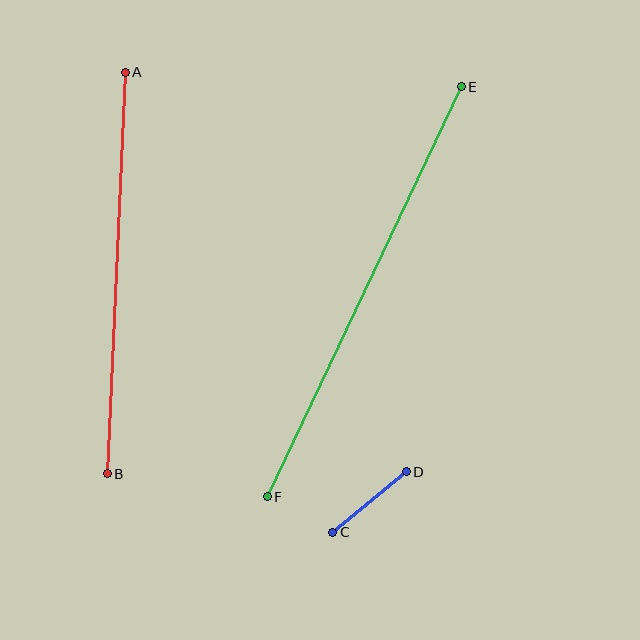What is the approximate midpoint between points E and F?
The midpoint is at approximately (364, 292) pixels.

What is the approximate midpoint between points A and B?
The midpoint is at approximately (116, 273) pixels.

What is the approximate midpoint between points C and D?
The midpoint is at approximately (370, 502) pixels.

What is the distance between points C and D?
The distance is approximately 95 pixels.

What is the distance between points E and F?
The distance is approximately 453 pixels.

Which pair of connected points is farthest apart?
Points E and F are farthest apart.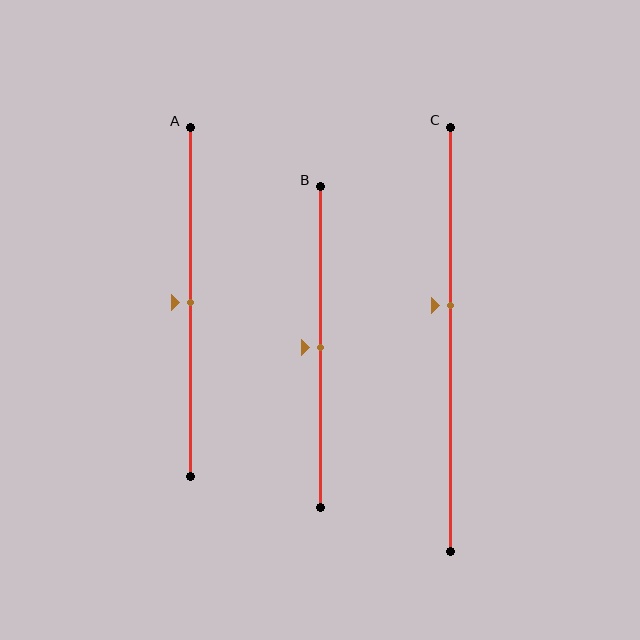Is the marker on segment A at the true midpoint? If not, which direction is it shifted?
Yes, the marker on segment A is at the true midpoint.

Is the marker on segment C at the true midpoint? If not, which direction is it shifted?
No, the marker on segment C is shifted upward by about 8% of the segment length.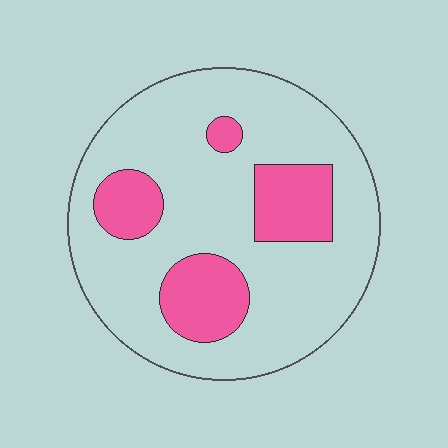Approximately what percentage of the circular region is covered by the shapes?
Approximately 25%.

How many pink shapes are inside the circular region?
4.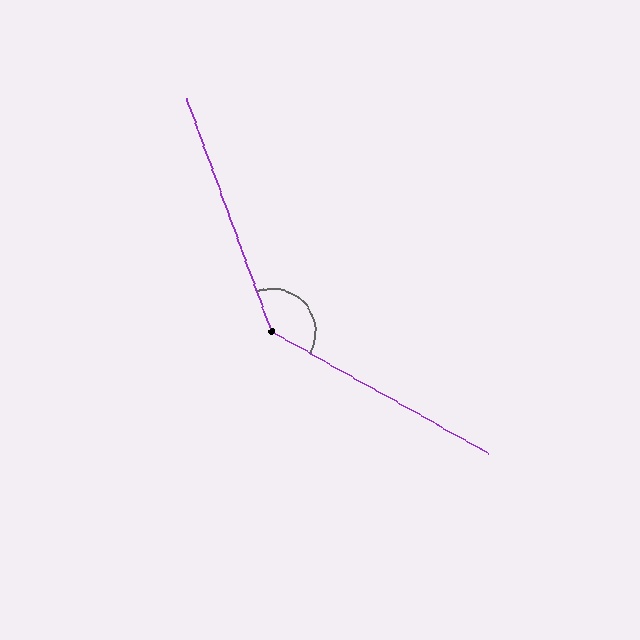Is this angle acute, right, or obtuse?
It is obtuse.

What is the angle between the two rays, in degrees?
Approximately 140 degrees.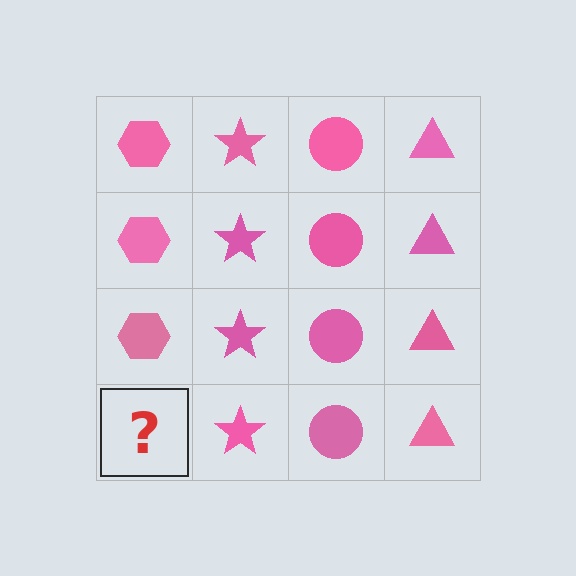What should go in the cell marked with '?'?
The missing cell should contain a pink hexagon.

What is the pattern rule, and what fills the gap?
The rule is that each column has a consistent shape. The gap should be filled with a pink hexagon.